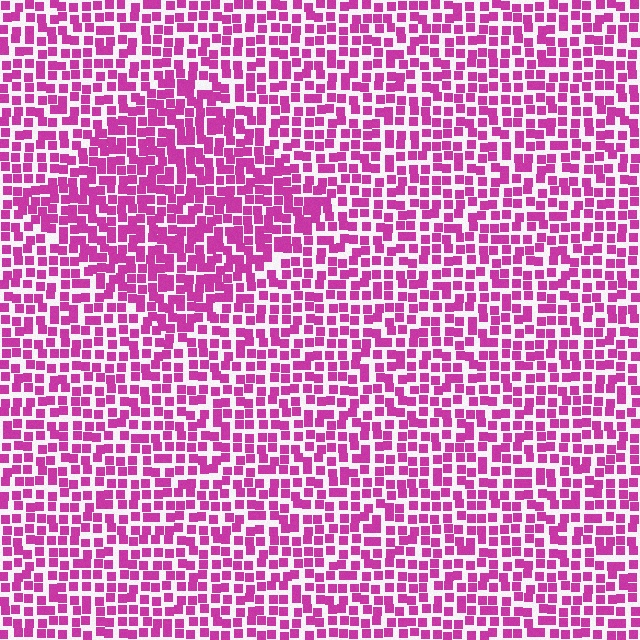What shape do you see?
I see a diamond.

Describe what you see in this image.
The image contains small magenta elements arranged at two different densities. A diamond-shaped region is visible where the elements are more densely packed than the surrounding area.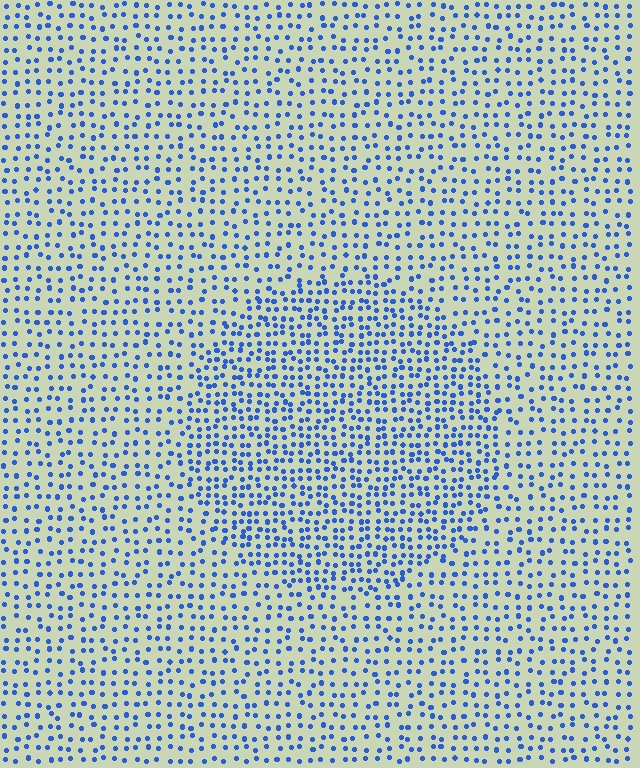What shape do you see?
I see a circle.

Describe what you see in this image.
The image contains small blue elements arranged at two different densities. A circle-shaped region is visible where the elements are more densely packed than the surrounding area.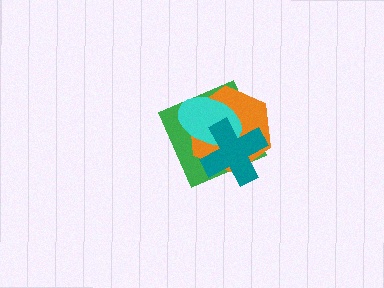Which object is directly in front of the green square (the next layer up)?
The orange hexagon is directly in front of the green square.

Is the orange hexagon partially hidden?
Yes, it is partially covered by another shape.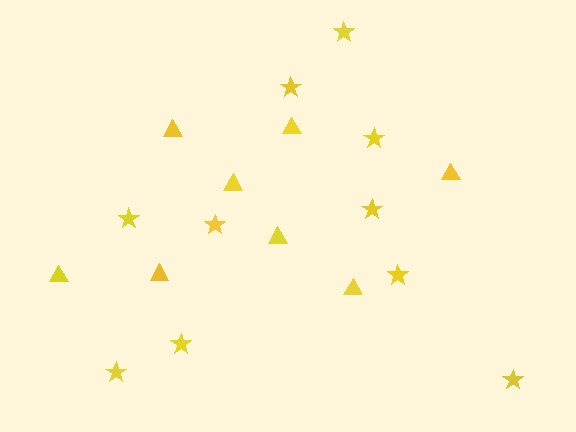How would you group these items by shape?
There are 2 groups: one group of triangles (8) and one group of stars (10).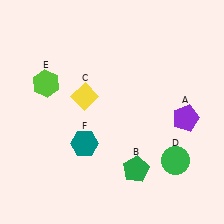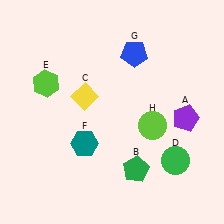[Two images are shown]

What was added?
A blue pentagon (G), a lime circle (H) were added in Image 2.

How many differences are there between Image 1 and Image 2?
There are 2 differences between the two images.